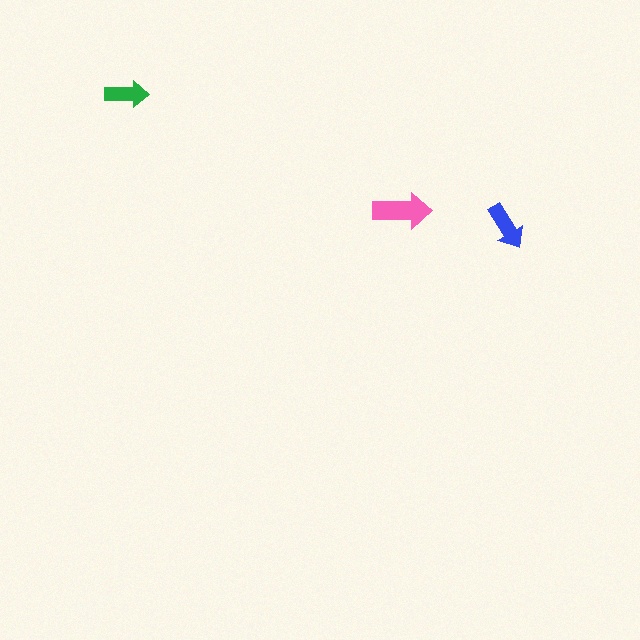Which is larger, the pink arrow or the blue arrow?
The pink one.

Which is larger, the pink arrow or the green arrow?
The pink one.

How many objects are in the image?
There are 3 objects in the image.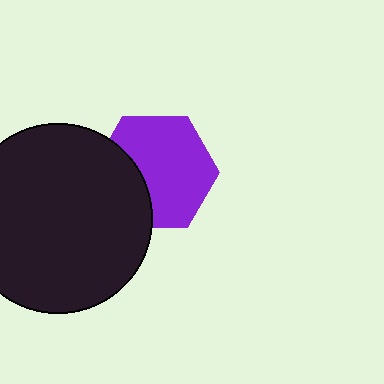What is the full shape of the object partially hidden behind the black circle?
The partially hidden object is a purple hexagon.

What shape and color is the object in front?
The object in front is a black circle.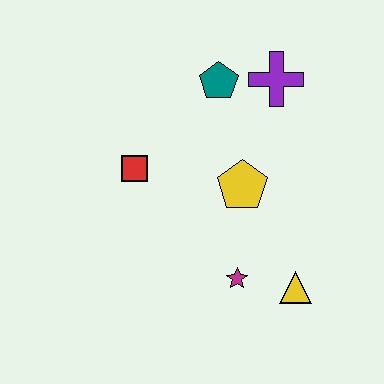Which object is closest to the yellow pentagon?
The magenta star is closest to the yellow pentagon.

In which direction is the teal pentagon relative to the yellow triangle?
The teal pentagon is above the yellow triangle.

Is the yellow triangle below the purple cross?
Yes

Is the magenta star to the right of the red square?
Yes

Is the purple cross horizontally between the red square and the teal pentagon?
No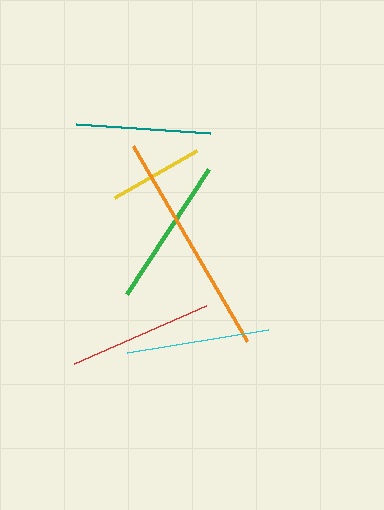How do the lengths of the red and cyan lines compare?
The red and cyan lines are approximately the same length.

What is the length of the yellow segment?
The yellow segment is approximately 95 pixels long.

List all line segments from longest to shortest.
From longest to shortest: orange, green, red, cyan, teal, yellow.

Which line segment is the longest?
The orange line is the longest at approximately 226 pixels.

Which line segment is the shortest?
The yellow line is the shortest at approximately 95 pixels.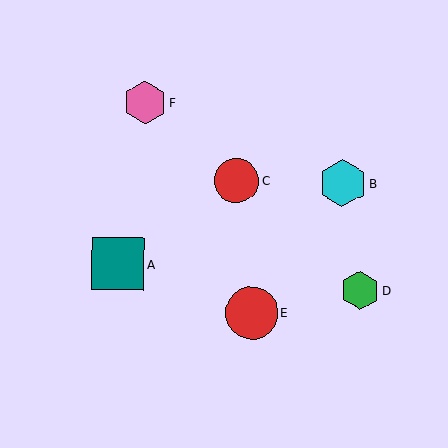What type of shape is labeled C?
Shape C is a red circle.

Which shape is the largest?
The teal square (labeled A) is the largest.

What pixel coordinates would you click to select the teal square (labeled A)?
Click at (118, 264) to select the teal square A.